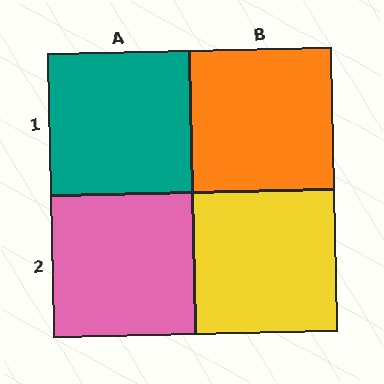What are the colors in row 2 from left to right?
Pink, yellow.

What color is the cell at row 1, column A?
Teal.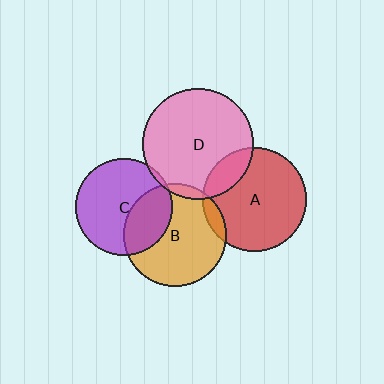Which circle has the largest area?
Circle D (pink).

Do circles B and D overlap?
Yes.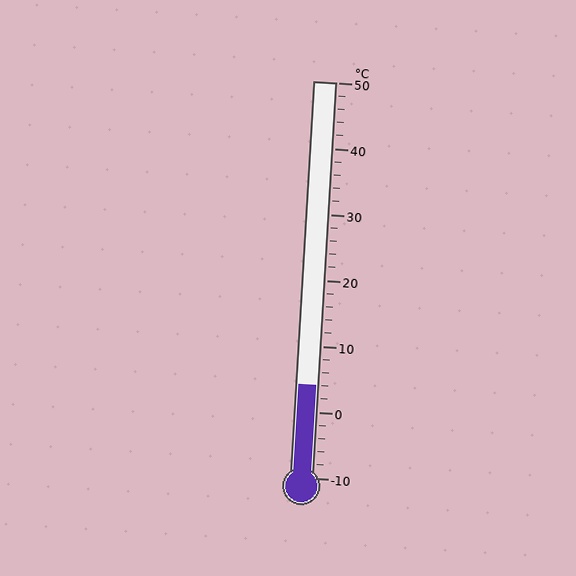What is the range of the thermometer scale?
The thermometer scale ranges from -10°C to 50°C.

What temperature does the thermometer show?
The thermometer shows approximately 4°C.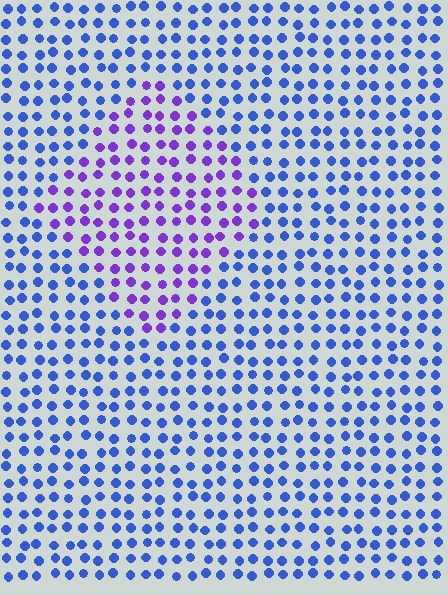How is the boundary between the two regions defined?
The boundary is defined purely by a slight shift in hue (about 45 degrees). Spacing, size, and orientation are identical on both sides.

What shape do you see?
I see a diamond.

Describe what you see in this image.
The image is filled with small blue elements in a uniform arrangement. A diamond-shaped region is visible where the elements are tinted to a slightly different hue, forming a subtle color boundary.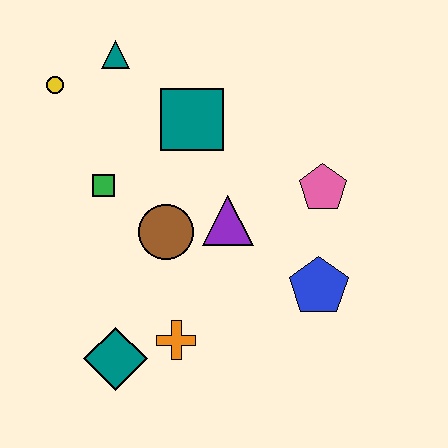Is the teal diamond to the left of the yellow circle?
No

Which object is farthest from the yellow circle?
The blue pentagon is farthest from the yellow circle.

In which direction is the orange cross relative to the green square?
The orange cross is below the green square.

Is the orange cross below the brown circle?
Yes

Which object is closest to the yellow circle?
The teal triangle is closest to the yellow circle.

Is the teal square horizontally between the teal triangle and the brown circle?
No